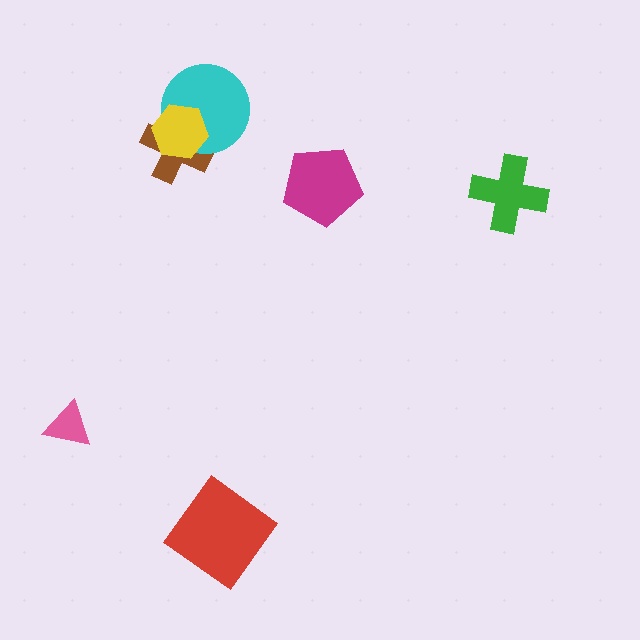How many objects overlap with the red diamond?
0 objects overlap with the red diamond.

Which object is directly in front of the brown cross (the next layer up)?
The cyan circle is directly in front of the brown cross.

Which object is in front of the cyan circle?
The yellow hexagon is in front of the cyan circle.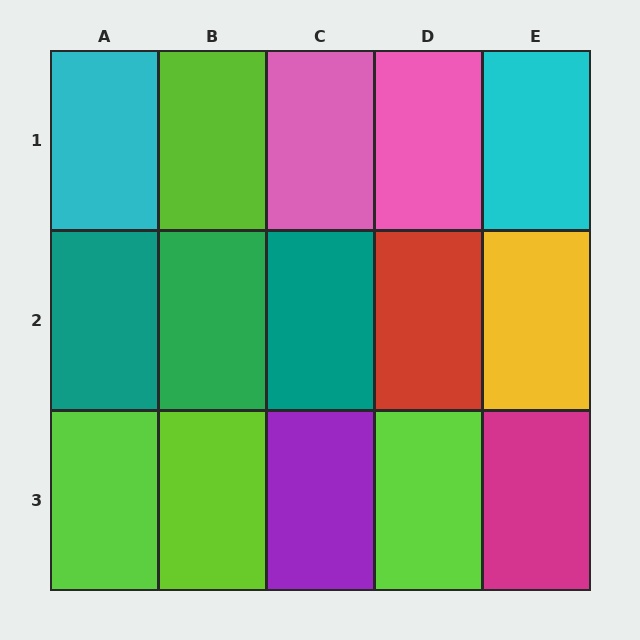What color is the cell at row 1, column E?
Cyan.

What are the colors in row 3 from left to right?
Lime, lime, purple, lime, magenta.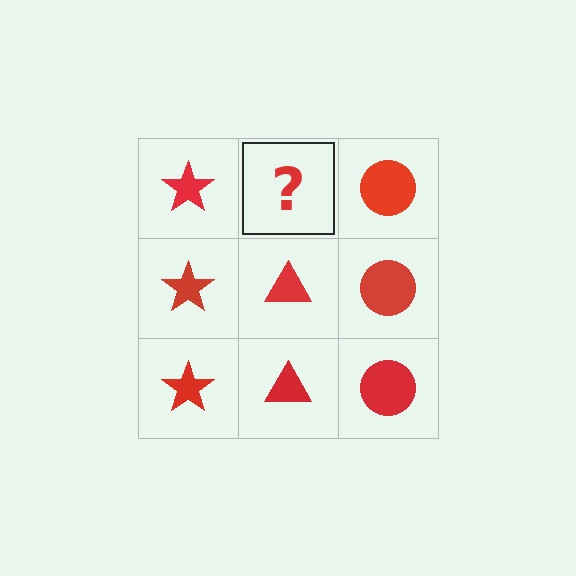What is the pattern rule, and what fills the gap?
The rule is that each column has a consistent shape. The gap should be filled with a red triangle.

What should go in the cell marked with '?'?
The missing cell should contain a red triangle.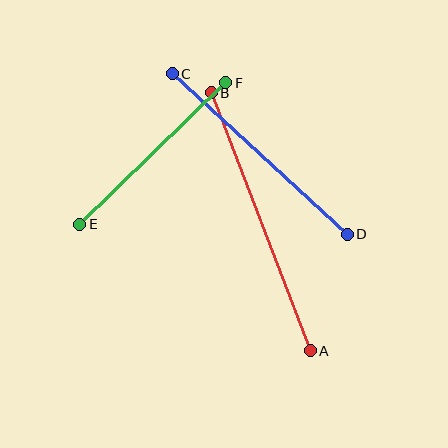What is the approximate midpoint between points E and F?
The midpoint is at approximately (153, 153) pixels.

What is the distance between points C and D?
The distance is approximately 238 pixels.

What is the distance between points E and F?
The distance is approximately 204 pixels.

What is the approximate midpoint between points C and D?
The midpoint is at approximately (260, 154) pixels.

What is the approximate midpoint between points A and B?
The midpoint is at approximately (261, 222) pixels.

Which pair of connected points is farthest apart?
Points A and B are farthest apart.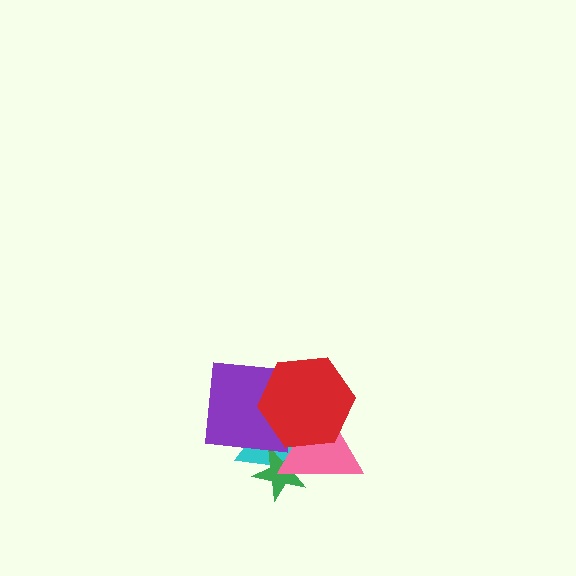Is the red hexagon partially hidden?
No, no other shape covers it.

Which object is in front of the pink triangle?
The red hexagon is in front of the pink triangle.